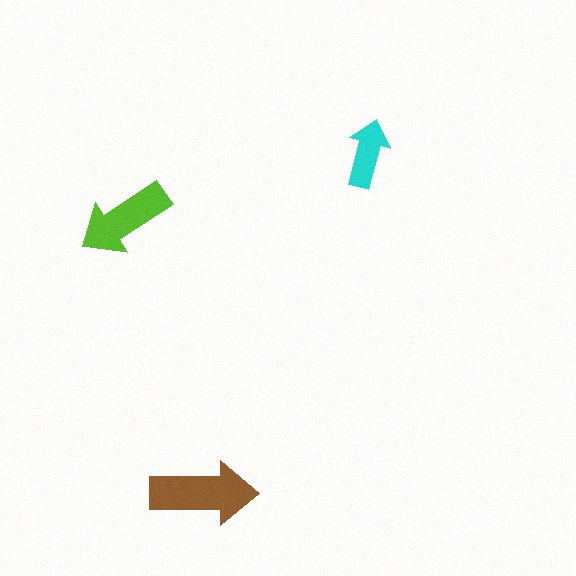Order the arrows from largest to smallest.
the brown one, the lime one, the cyan one.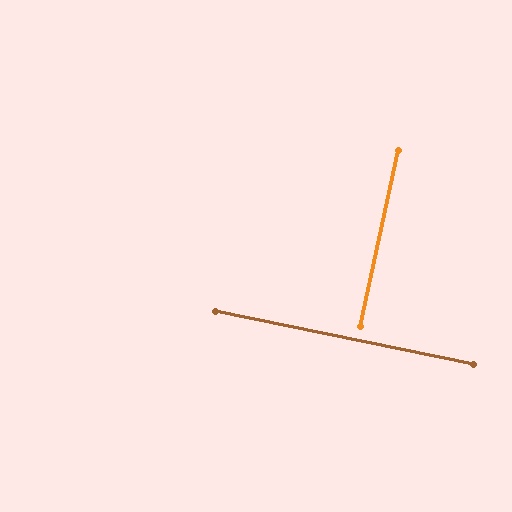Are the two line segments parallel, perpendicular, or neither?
Perpendicular — they meet at approximately 90°.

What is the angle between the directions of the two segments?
Approximately 90 degrees.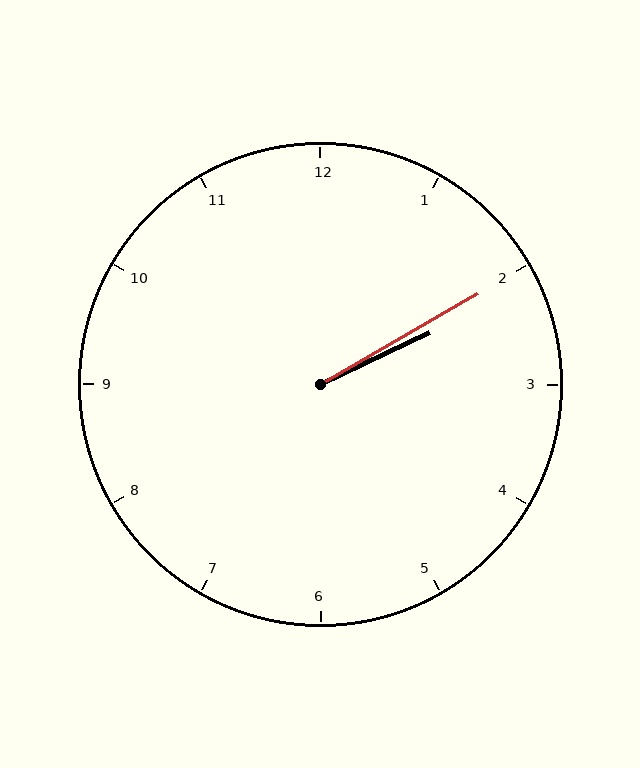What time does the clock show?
2:10.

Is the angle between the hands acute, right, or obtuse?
It is acute.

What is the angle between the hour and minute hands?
Approximately 5 degrees.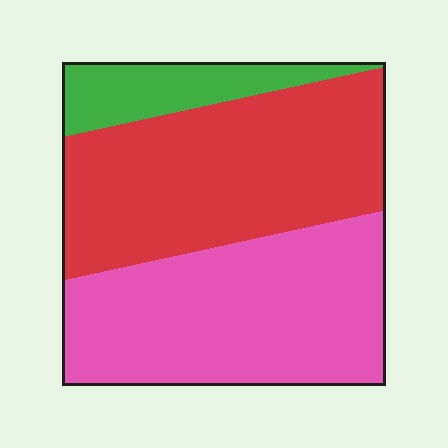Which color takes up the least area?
Green, at roughly 10%.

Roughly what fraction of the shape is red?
Red takes up between a third and a half of the shape.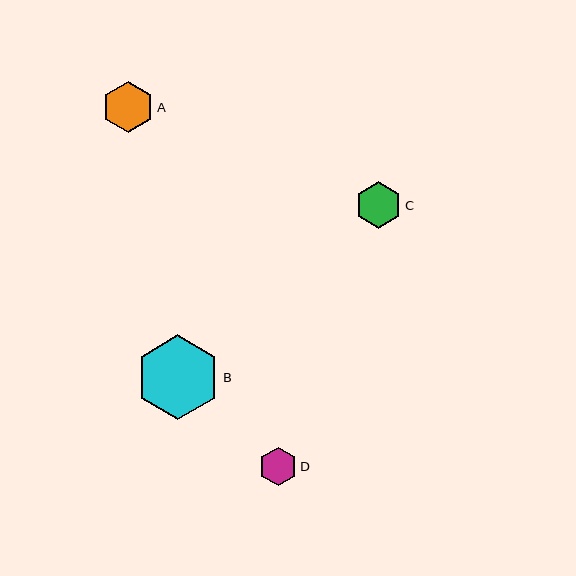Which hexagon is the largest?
Hexagon B is the largest with a size of approximately 84 pixels.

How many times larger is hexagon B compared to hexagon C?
Hexagon B is approximately 1.8 times the size of hexagon C.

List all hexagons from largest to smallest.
From largest to smallest: B, A, C, D.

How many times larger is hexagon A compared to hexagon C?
Hexagon A is approximately 1.1 times the size of hexagon C.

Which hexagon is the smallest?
Hexagon D is the smallest with a size of approximately 38 pixels.